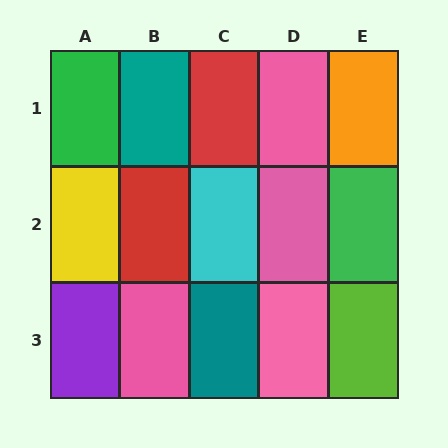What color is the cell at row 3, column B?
Pink.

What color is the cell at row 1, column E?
Orange.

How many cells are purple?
1 cell is purple.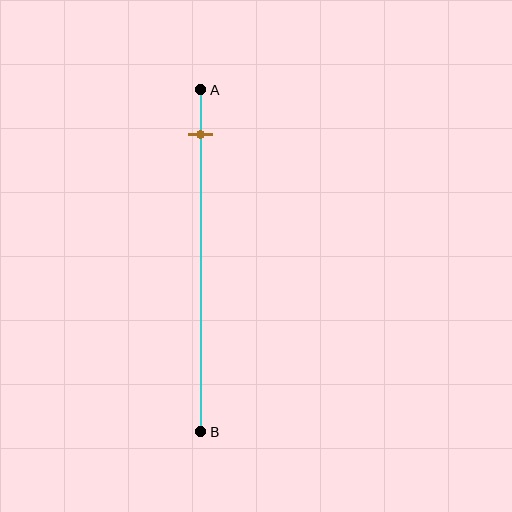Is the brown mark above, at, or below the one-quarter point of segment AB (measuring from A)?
The brown mark is above the one-quarter point of segment AB.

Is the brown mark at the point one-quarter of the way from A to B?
No, the mark is at about 15% from A, not at the 25% one-quarter point.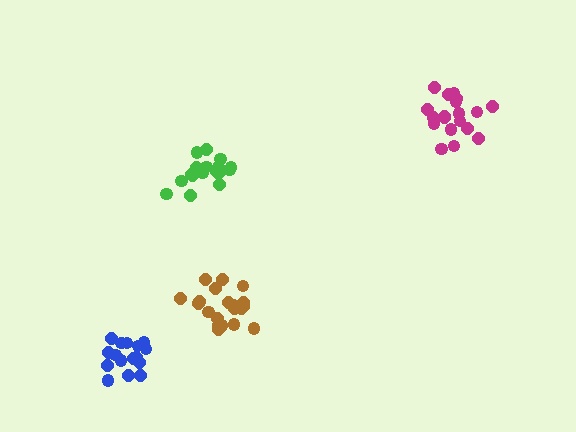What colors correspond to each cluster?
The clusters are colored: green, blue, magenta, brown.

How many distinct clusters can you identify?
There are 4 distinct clusters.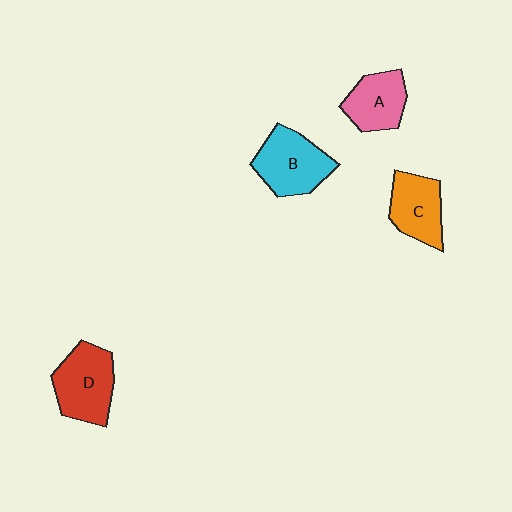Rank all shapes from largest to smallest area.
From largest to smallest: D (red), B (cyan), C (orange), A (pink).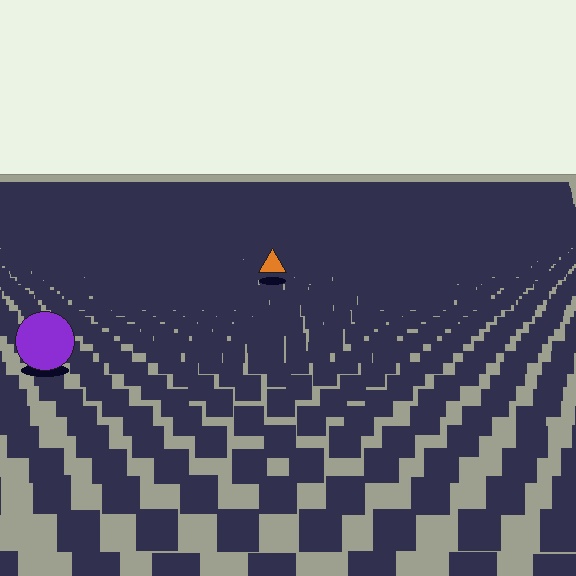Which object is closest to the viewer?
The purple circle is closest. The texture marks near it are larger and more spread out.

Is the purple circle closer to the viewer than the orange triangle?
Yes. The purple circle is closer — you can tell from the texture gradient: the ground texture is coarser near it.